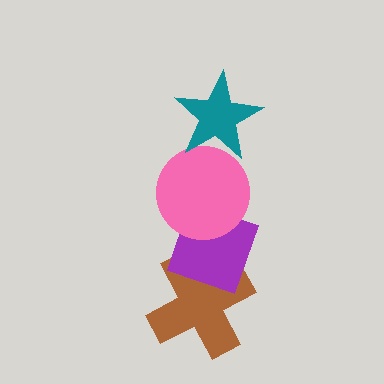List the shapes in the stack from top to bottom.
From top to bottom: the teal star, the pink circle, the purple diamond, the brown cross.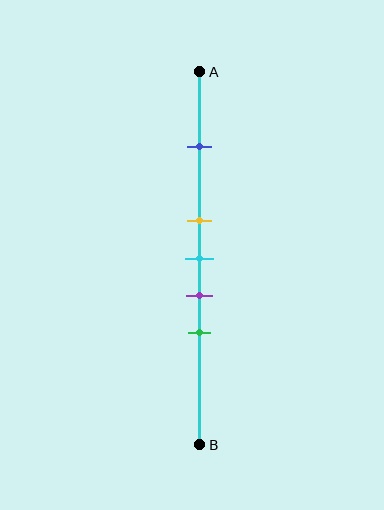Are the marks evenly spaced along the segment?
No, the marks are not evenly spaced.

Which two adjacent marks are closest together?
The yellow and cyan marks are the closest adjacent pair.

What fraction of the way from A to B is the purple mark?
The purple mark is approximately 60% (0.6) of the way from A to B.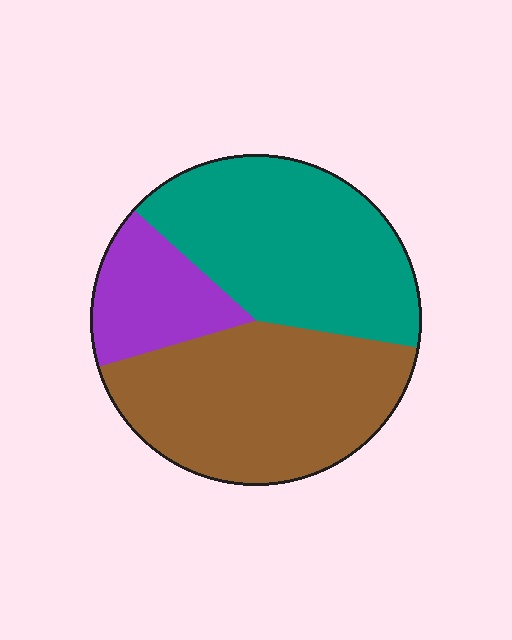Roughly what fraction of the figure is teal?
Teal takes up between a third and a half of the figure.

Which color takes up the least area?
Purple, at roughly 15%.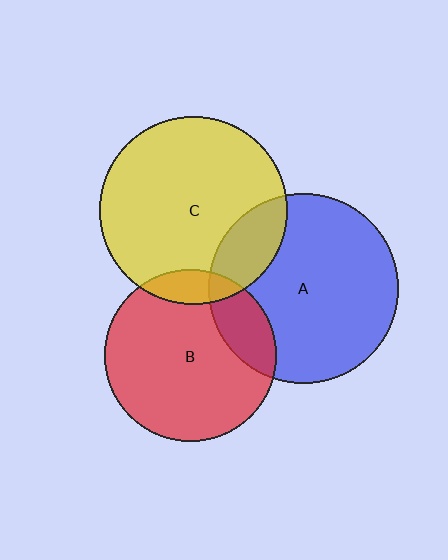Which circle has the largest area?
Circle A (blue).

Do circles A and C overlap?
Yes.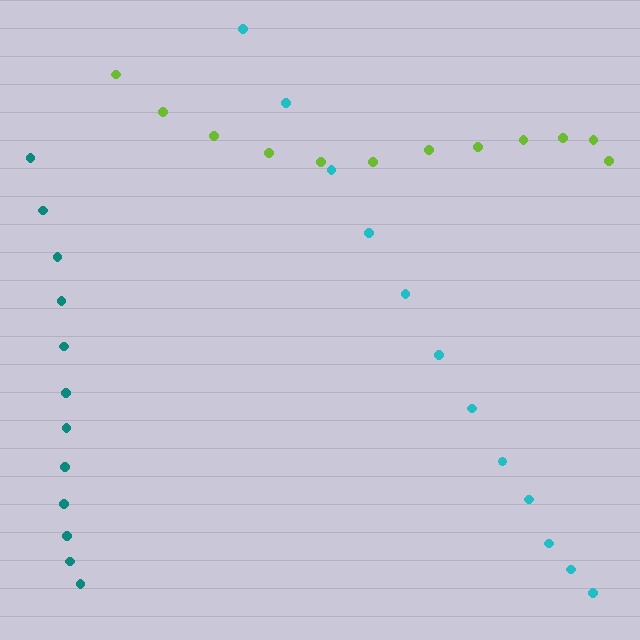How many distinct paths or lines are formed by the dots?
There are 3 distinct paths.